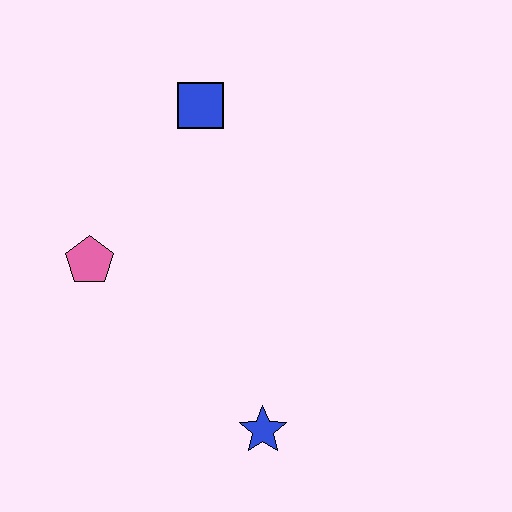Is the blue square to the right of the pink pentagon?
Yes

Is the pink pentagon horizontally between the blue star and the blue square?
No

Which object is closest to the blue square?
The pink pentagon is closest to the blue square.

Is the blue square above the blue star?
Yes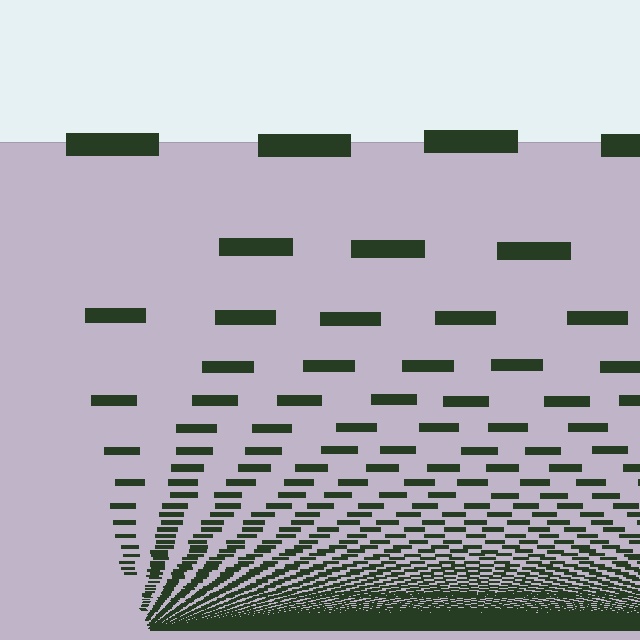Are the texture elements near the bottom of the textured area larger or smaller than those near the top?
Smaller. The gradient is inverted — elements near the bottom are smaller and denser.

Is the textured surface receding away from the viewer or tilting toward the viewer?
The surface appears to tilt toward the viewer. Texture elements get larger and sparser toward the top.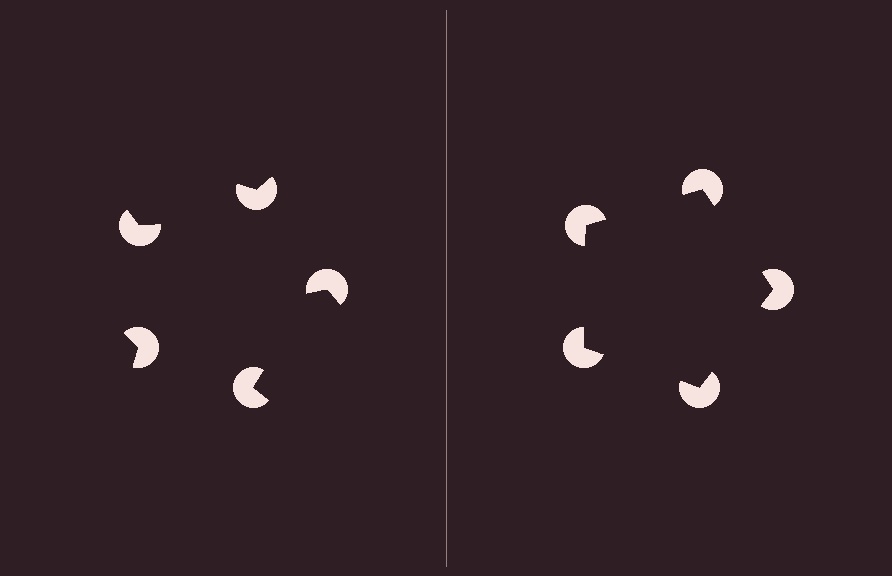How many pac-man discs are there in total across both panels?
10 — 5 on each side.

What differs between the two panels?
The pac-man discs are positioned identically on both sides; only the wedge orientations differ. On the right they align to a pentagon; on the left they are misaligned.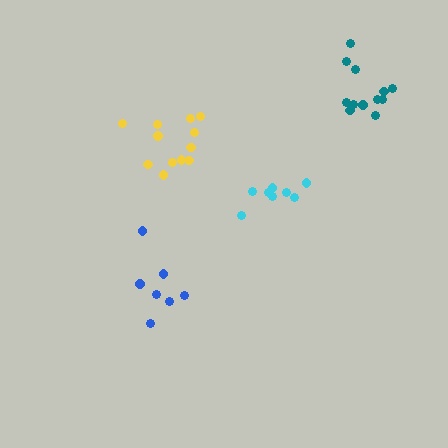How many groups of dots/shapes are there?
There are 4 groups.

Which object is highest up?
The teal cluster is topmost.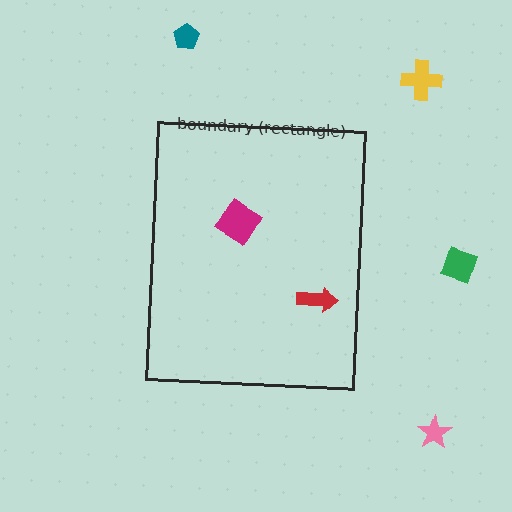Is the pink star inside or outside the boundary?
Outside.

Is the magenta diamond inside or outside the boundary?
Inside.